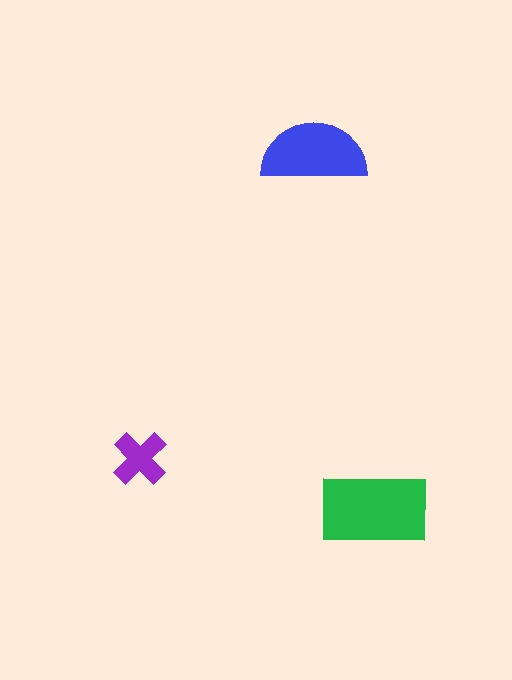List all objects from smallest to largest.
The purple cross, the blue semicircle, the green rectangle.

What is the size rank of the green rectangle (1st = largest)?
1st.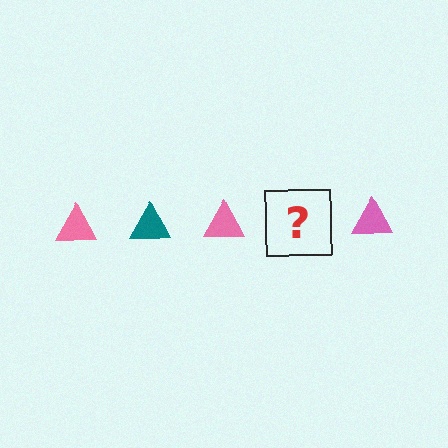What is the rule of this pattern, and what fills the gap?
The rule is that the pattern cycles through pink, teal triangles. The gap should be filled with a teal triangle.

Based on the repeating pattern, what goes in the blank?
The blank should be a teal triangle.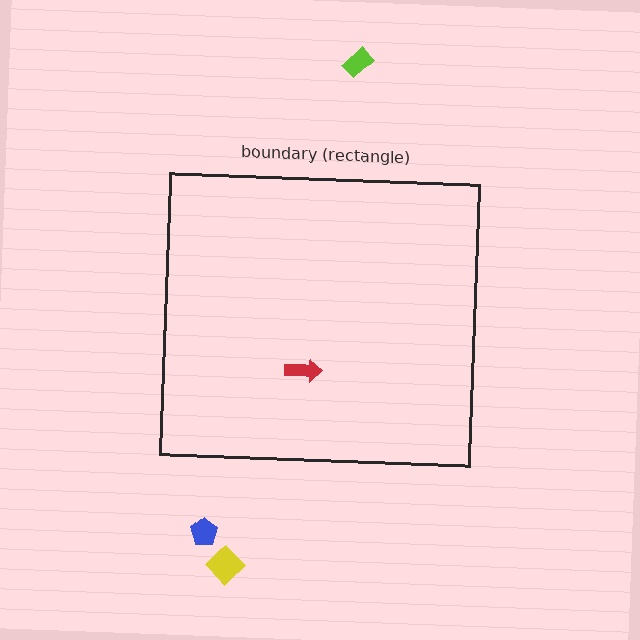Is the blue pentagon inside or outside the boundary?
Outside.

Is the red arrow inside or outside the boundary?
Inside.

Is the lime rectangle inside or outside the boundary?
Outside.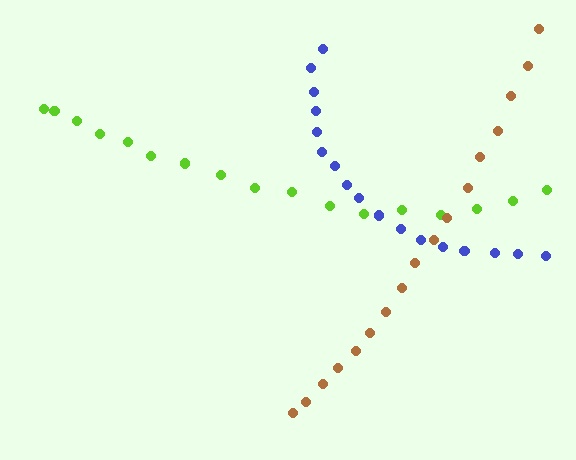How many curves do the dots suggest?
There are 3 distinct paths.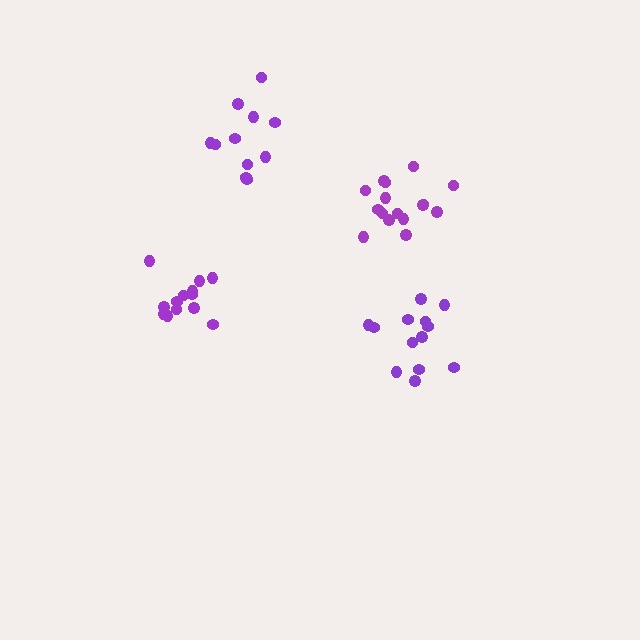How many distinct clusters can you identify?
There are 4 distinct clusters.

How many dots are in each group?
Group 1: 13 dots, Group 2: 16 dots, Group 3: 13 dots, Group 4: 11 dots (53 total).